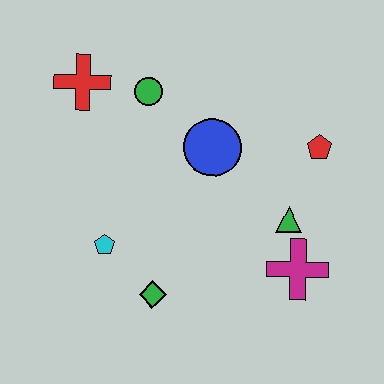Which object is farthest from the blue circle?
The green diamond is farthest from the blue circle.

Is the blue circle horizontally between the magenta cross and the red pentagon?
No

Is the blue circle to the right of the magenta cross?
No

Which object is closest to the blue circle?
The green circle is closest to the blue circle.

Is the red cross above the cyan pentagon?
Yes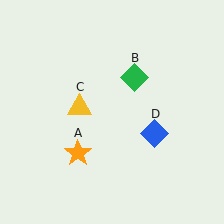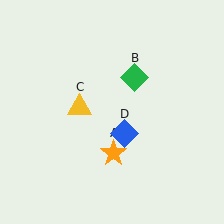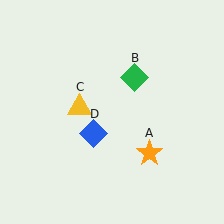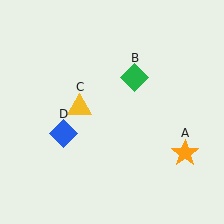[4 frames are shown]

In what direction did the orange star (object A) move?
The orange star (object A) moved right.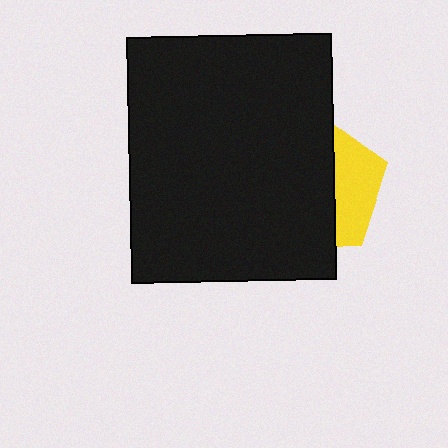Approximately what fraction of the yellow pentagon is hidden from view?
Roughly 67% of the yellow pentagon is hidden behind the black rectangle.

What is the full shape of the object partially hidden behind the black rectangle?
The partially hidden object is a yellow pentagon.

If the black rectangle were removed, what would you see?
You would see the complete yellow pentagon.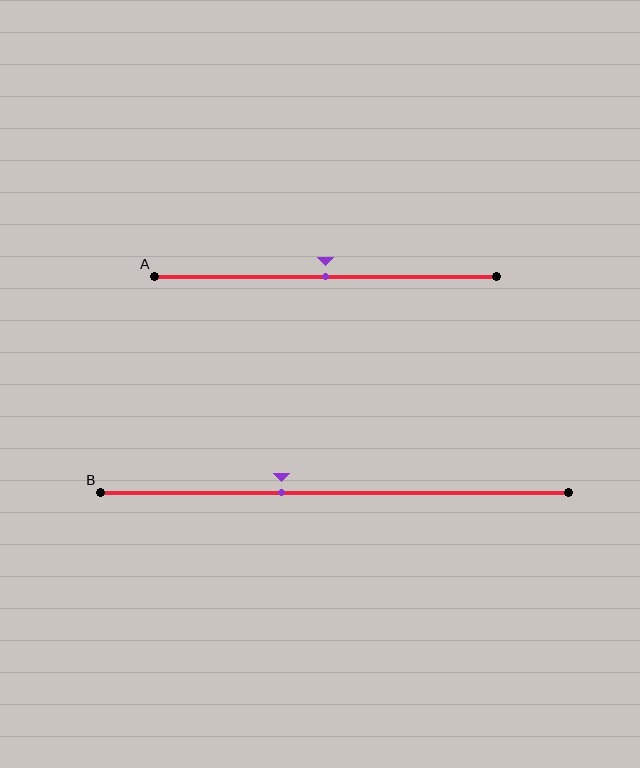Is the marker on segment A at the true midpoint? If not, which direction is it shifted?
Yes, the marker on segment A is at the true midpoint.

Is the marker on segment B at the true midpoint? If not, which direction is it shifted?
No, the marker on segment B is shifted to the left by about 11% of the segment length.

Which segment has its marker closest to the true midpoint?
Segment A has its marker closest to the true midpoint.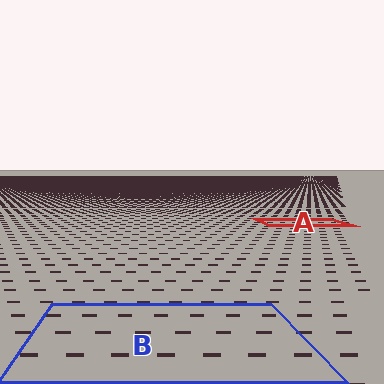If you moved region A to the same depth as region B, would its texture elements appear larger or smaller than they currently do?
They would appear larger. At a closer depth, the same texture elements are projected at a bigger on-screen size.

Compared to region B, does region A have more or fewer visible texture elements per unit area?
Region A has more texture elements per unit area — they are packed more densely because it is farther away.